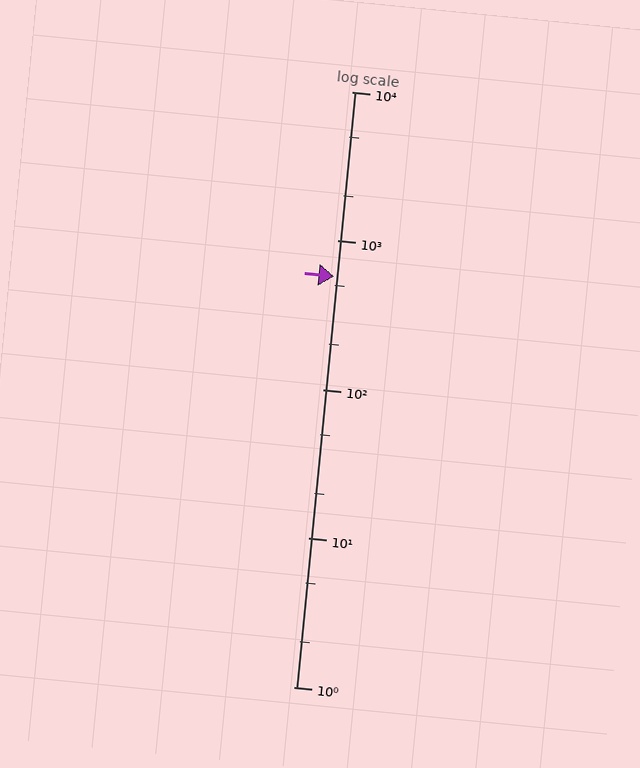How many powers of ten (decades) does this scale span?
The scale spans 4 decades, from 1 to 10000.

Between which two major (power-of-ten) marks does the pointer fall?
The pointer is between 100 and 1000.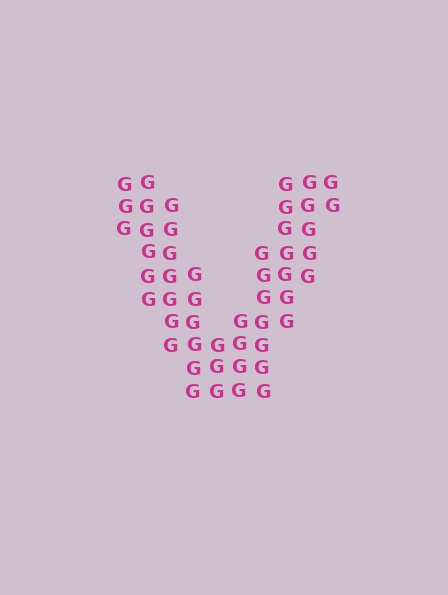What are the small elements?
The small elements are letter G's.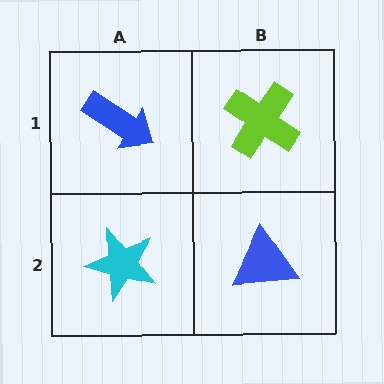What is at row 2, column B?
A blue triangle.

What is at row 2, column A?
A cyan star.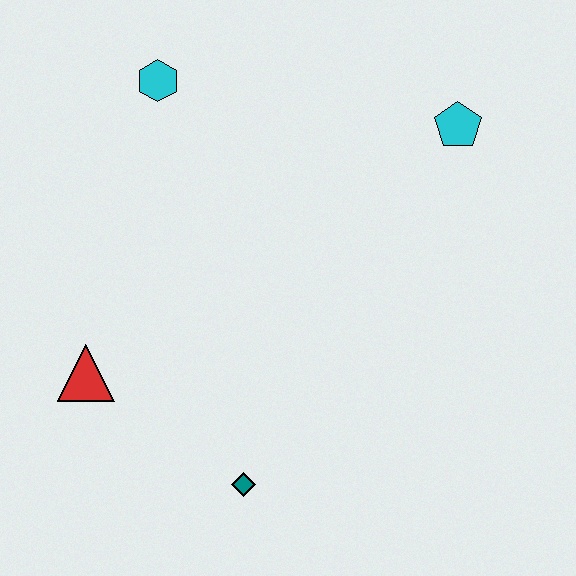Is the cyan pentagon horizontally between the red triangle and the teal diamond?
No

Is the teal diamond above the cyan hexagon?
No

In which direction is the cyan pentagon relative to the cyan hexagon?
The cyan pentagon is to the right of the cyan hexagon.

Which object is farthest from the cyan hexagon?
The teal diamond is farthest from the cyan hexagon.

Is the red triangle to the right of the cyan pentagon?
No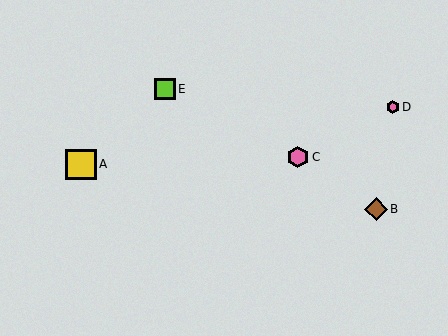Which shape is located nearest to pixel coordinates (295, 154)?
The pink hexagon (labeled C) at (298, 157) is nearest to that location.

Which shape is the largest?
The yellow square (labeled A) is the largest.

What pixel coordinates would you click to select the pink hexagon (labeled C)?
Click at (298, 157) to select the pink hexagon C.